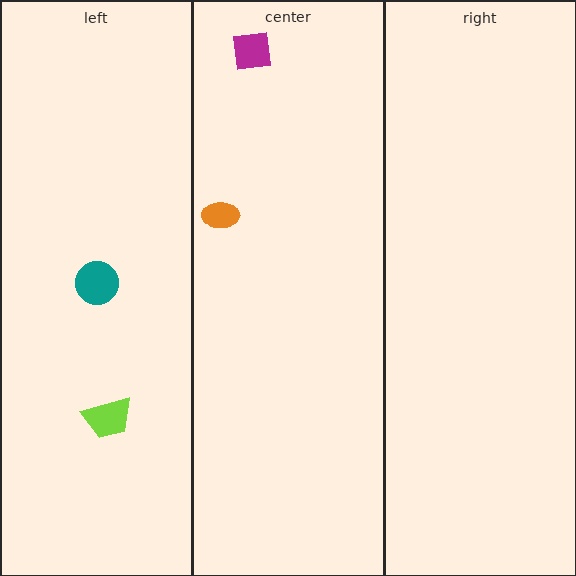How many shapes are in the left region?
2.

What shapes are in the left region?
The teal circle, the lime trapezoid.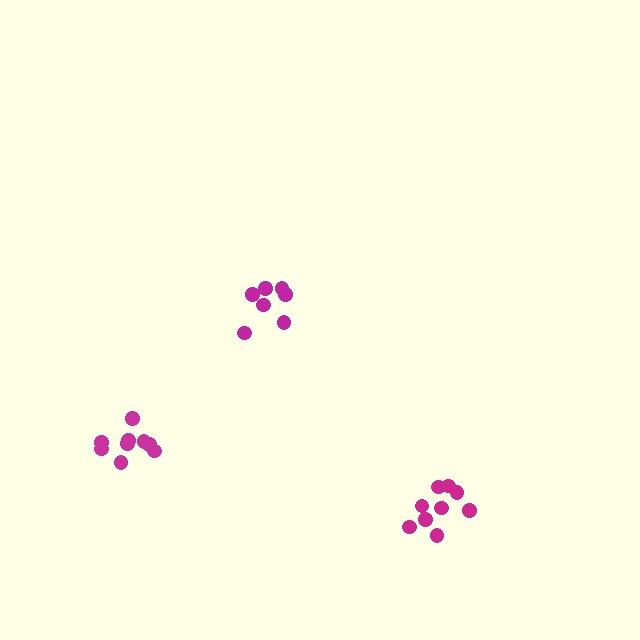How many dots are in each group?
Group 1: 7 dots, Group 2: 9 dots, Group 3: 9 dots (25 total).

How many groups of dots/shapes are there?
There are 3 groups.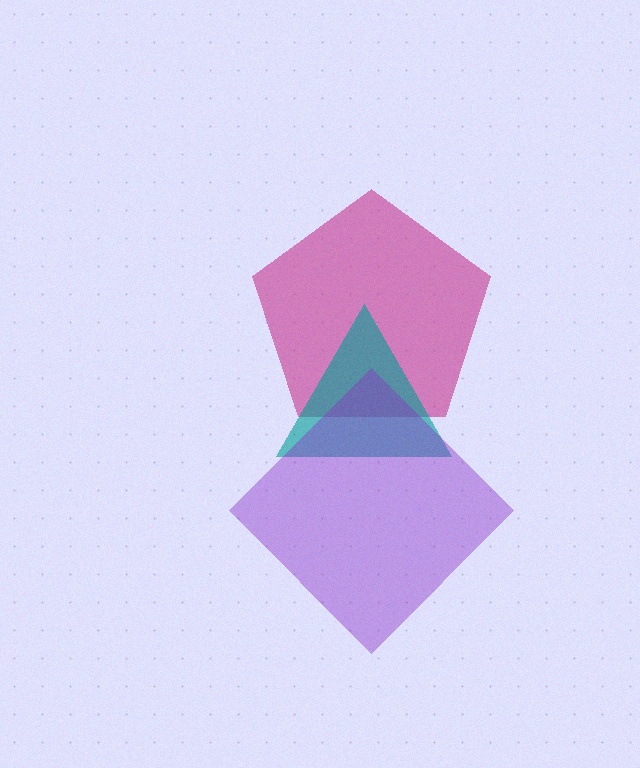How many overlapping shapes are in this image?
There are 3 overlapping shapes in the image.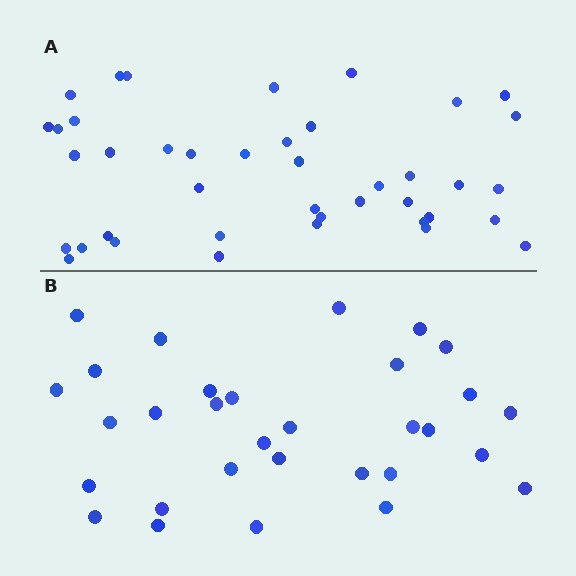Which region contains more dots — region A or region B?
Region A (the top region) has more dots.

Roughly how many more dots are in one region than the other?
Region A has roughly 10 or so more dots than region B.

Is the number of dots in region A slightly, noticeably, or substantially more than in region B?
Region A has noticeably more, but not dramatically so. The ratio is roughly 1.3 to 1.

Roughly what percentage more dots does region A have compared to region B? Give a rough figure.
About 30% more.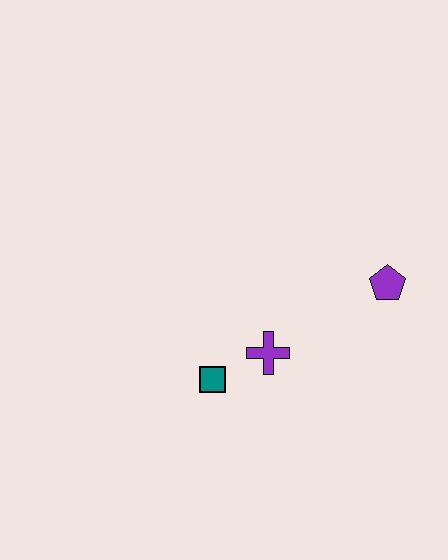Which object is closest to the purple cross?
The teal square is closest to the purple cross.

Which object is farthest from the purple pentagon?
The teal square is farthest from the purple pentagon.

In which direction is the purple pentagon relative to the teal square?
The purple pentagon is to the right of the teal square.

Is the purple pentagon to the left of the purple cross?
No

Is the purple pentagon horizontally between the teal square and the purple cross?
No